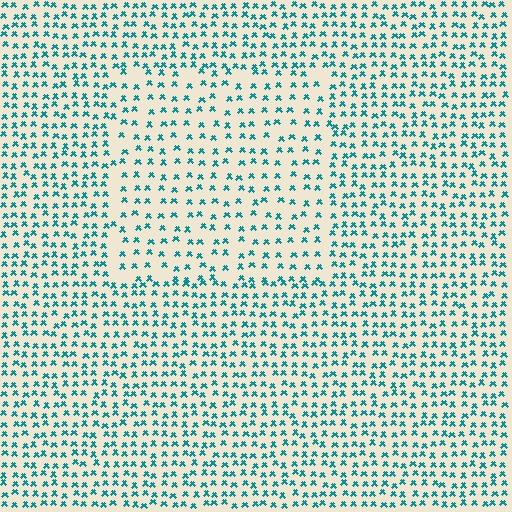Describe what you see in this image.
The image contains small teal elements arranged at two different densities. A rectangle-shaped region is visible where the elements are less densely packed than the surrounding area.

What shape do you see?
I see a rectangle.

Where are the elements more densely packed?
The elements are more densely packed outside the rectangle boundary.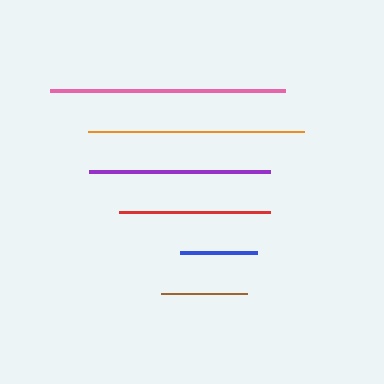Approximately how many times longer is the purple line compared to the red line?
The purple line is approximately 1.2 times the length of the red line.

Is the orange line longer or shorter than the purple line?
The orange line is longer than the purple line.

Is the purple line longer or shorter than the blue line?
The purple line is longer than the blue line.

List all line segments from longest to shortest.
From longest to shortest: pink, orange, purple, red, brown, blue.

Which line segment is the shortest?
The blue line is the shortest at approximately 77 pixels.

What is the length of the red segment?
The red segment is approximately 151 pixels long.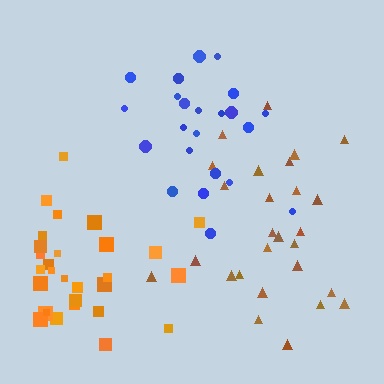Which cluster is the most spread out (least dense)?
Brown.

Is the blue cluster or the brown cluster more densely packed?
Blue.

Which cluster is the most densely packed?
Blue.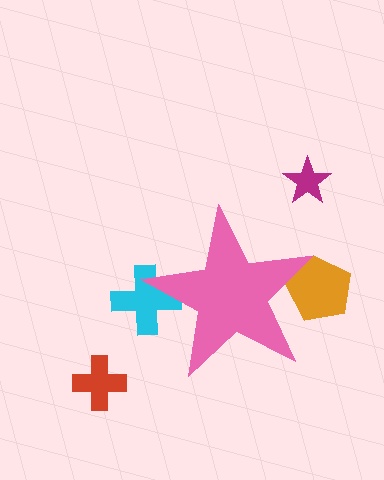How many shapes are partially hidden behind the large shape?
2 shapes are partially hidden.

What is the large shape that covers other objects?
A pink star.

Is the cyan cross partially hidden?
Yes, the cyan cross is partially hidden behind the pink star.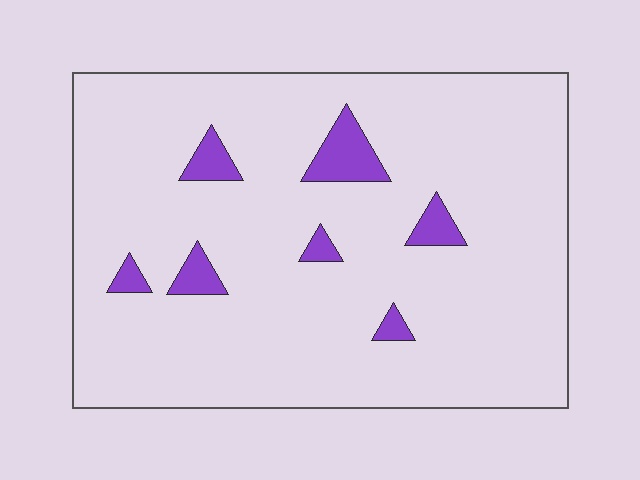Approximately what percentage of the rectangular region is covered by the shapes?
Approximately 5%.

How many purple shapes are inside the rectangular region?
7.